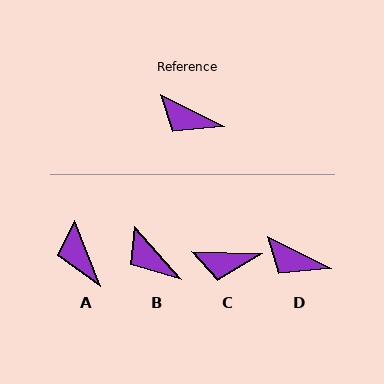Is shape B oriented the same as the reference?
No, it is off by about 23 degrees.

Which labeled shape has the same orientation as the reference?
D.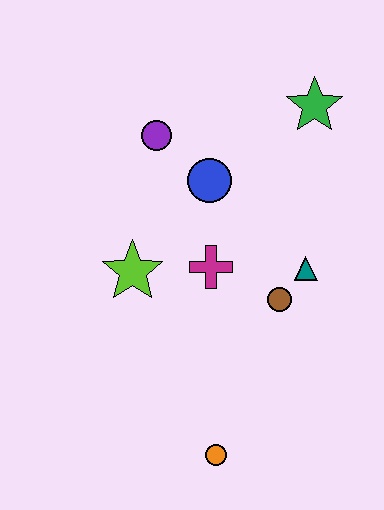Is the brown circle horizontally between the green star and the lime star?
Yes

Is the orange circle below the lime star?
Yes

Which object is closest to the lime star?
The magenta cross is closest to the lime star.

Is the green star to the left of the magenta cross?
No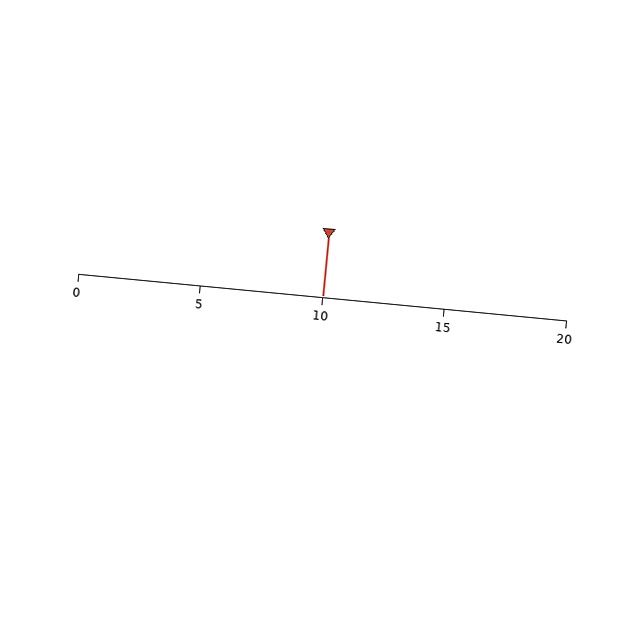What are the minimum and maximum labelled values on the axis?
The axis runs from 0 to 20.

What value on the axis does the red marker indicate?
The marker indicates approximately 10.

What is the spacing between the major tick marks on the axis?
The major ticks are spaced 5 apart.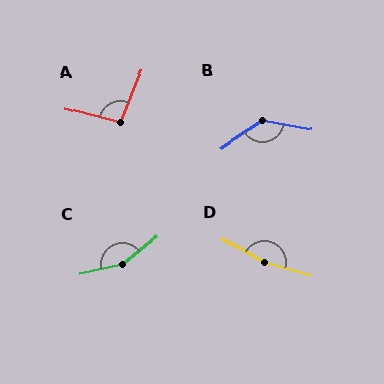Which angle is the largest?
D, at approximately 166 degrees.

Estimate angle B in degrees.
Approximately 136 degrees.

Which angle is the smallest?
A, at approximately 98 degrees.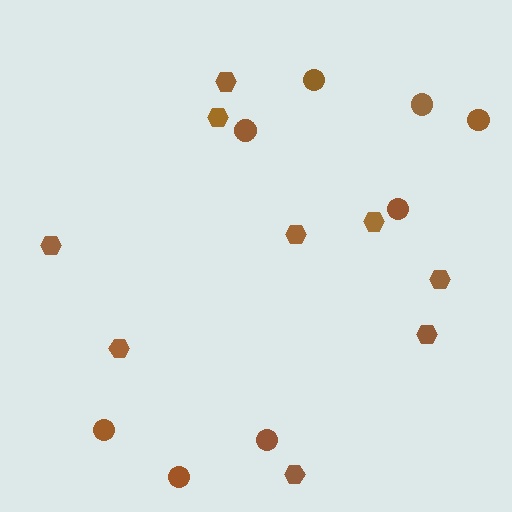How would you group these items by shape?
There are 2 groups: one group of hexagons (9) and one group of circles (8).